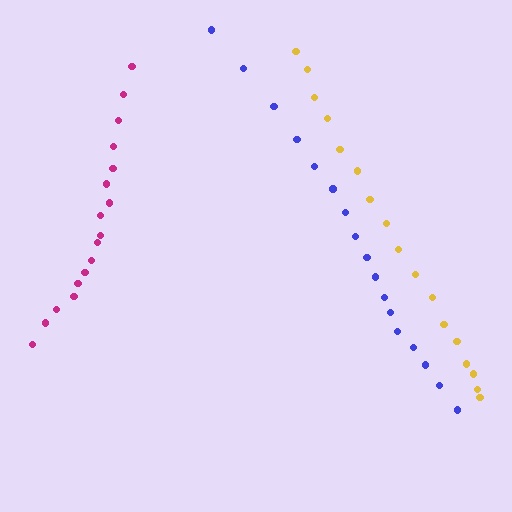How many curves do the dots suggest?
There are 3 distinct paths.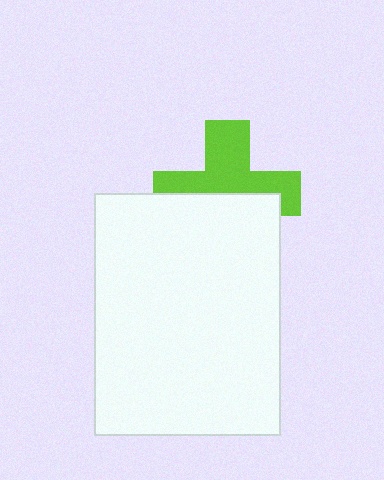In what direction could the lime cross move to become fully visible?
The lime cross could move up. That would shift it out from behind the white rectangle entirely.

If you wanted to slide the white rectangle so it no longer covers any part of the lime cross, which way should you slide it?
Slide it down — that is the most direct way to separate the two shapes.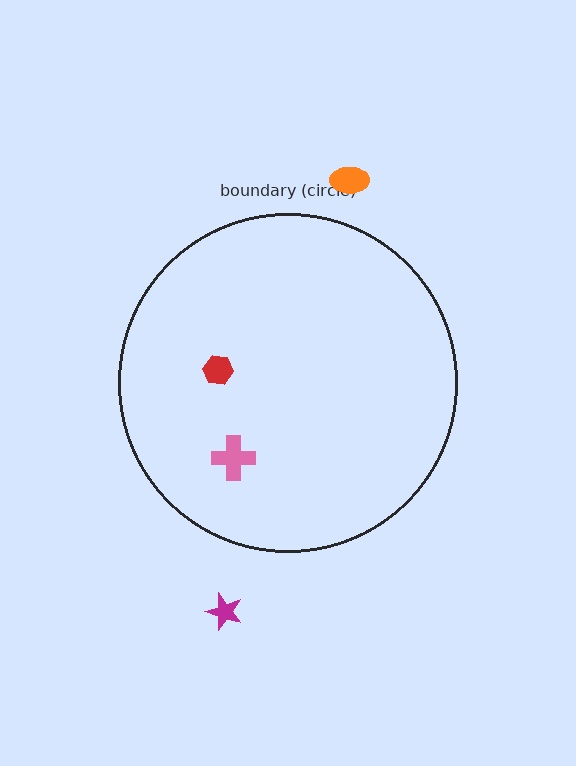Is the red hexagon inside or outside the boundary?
Inside.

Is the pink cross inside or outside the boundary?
Inside.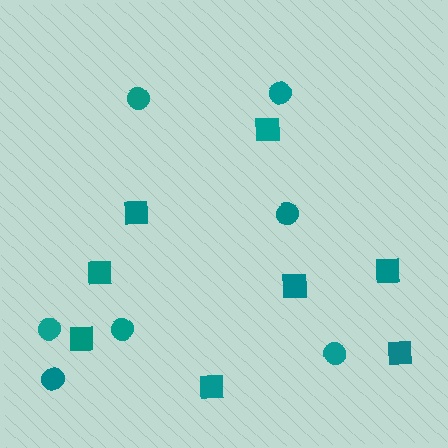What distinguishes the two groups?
There are 2 groups: one group of squares (8) and one group of circles (7).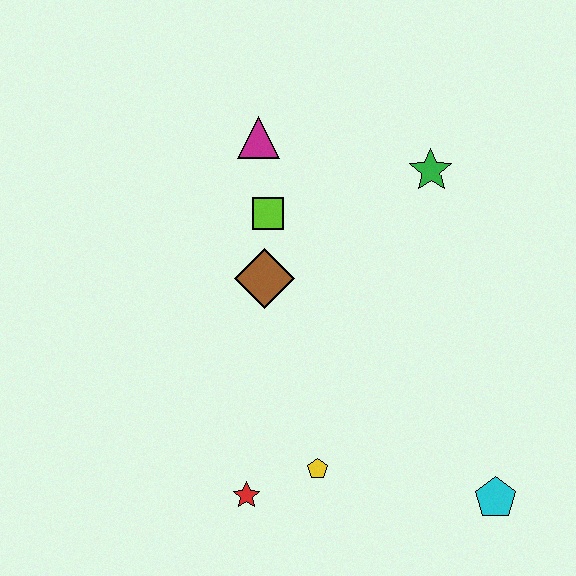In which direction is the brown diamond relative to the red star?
The brown diamond is above the red star.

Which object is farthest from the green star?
The red star is farthest from the green star.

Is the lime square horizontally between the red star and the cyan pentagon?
Yes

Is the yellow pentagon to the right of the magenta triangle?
Yes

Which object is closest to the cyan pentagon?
The yellow pentagon is closest to the cyan pentagon.